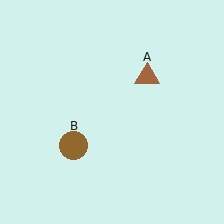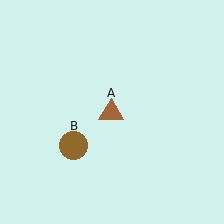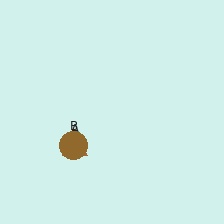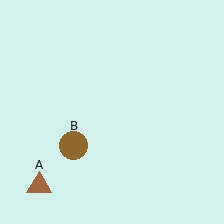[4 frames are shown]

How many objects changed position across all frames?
1 object changed position: brown triangle (object A).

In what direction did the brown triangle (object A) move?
The brown triangle (object A) moved down and to the left.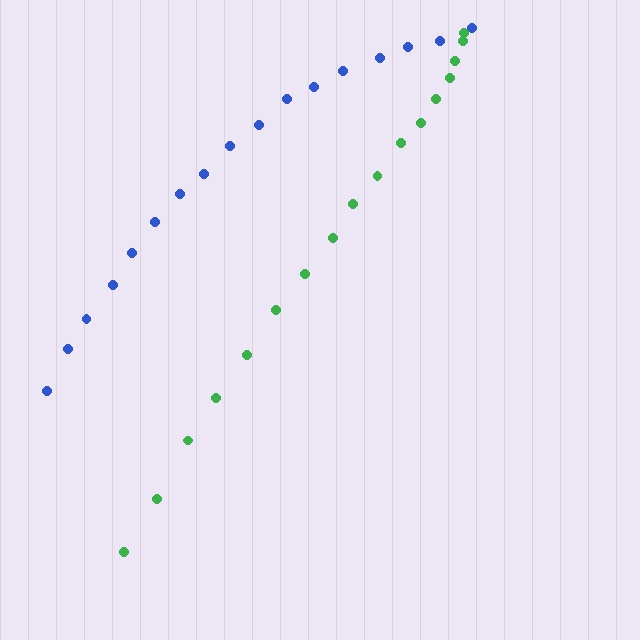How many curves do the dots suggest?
There are 2 distinct paths.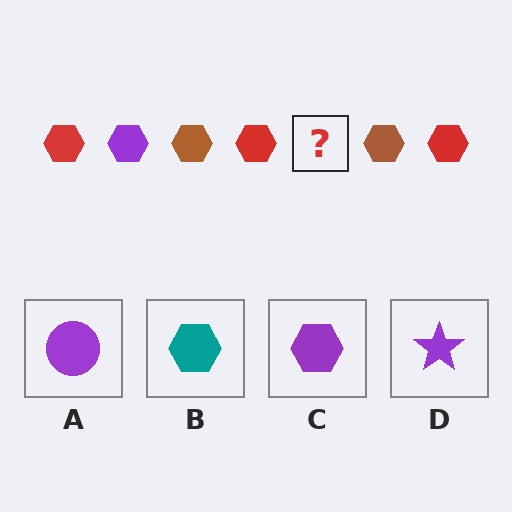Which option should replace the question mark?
Option C.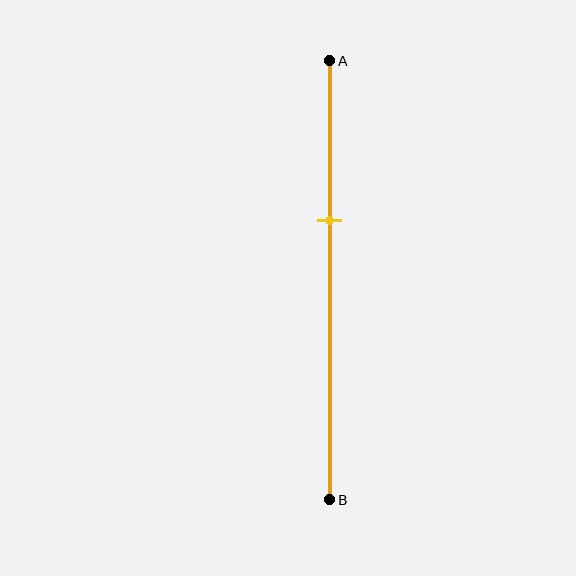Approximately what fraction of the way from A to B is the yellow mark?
The yellow mark is approximately 35% of the way from A to B.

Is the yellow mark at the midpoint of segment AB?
No, the mark is at about 35% from A, not at the 50% midpoint.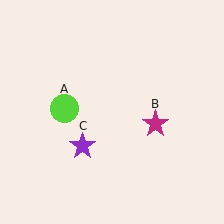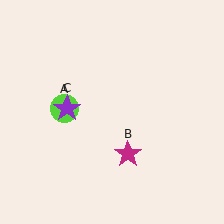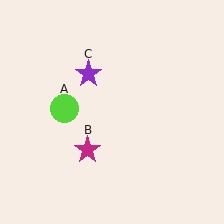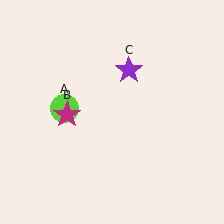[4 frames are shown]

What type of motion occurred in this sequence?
The magenta star (object B), purple star (object C) rotated clockwise around the center of the scene.